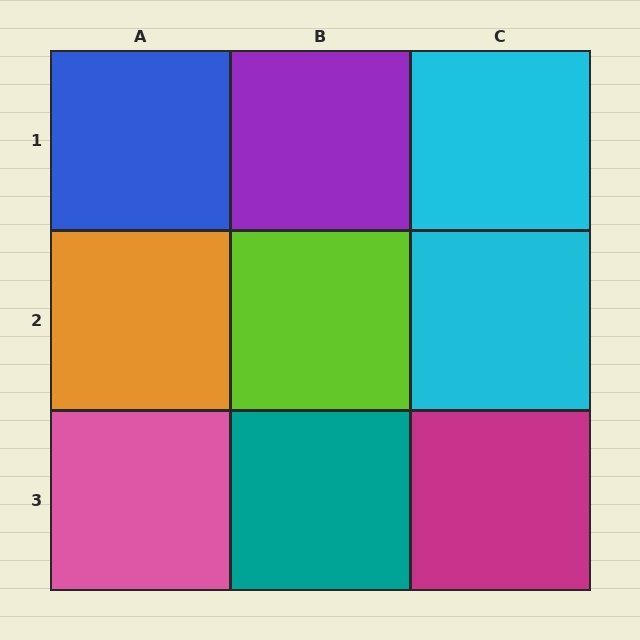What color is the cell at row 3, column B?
Teal.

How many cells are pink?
1 cell is pink.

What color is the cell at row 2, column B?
Lime.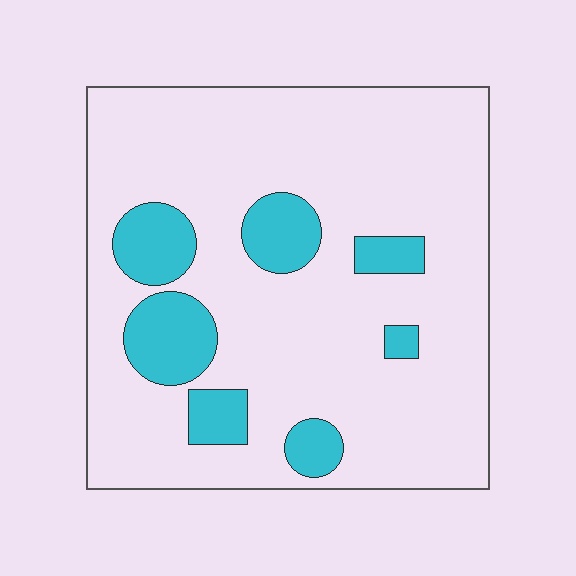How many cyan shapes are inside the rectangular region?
7.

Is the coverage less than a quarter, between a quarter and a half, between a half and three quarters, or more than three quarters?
Less than a quarter.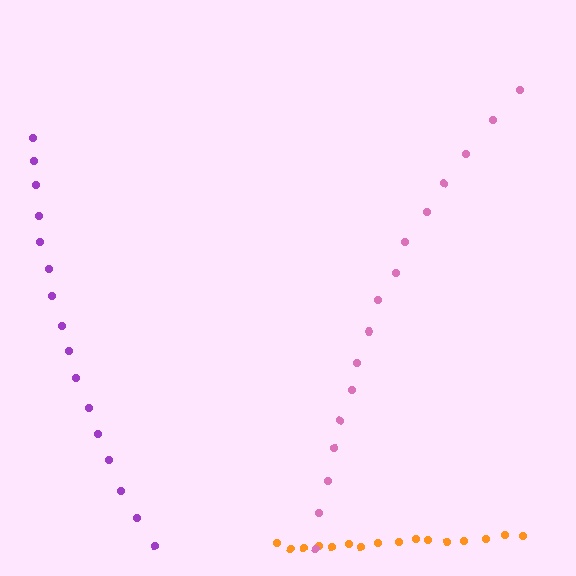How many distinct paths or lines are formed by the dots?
There are 3 distinct paths.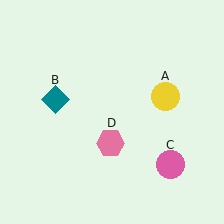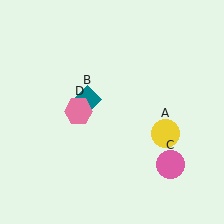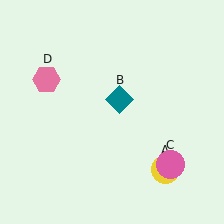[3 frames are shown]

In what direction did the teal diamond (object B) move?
The teal diamond (object B) moved right.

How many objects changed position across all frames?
3 objects changed position: yellow circle (object A), teal diamond (object B), pink hexagon (object D).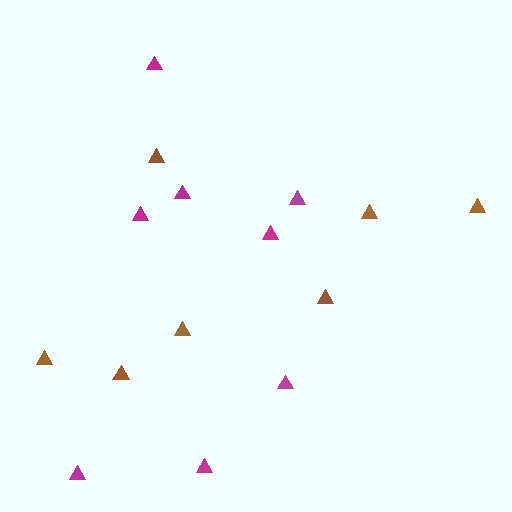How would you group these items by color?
There are 2 groups: one group of magenta triangles (8) and one group of brown triangles (7).